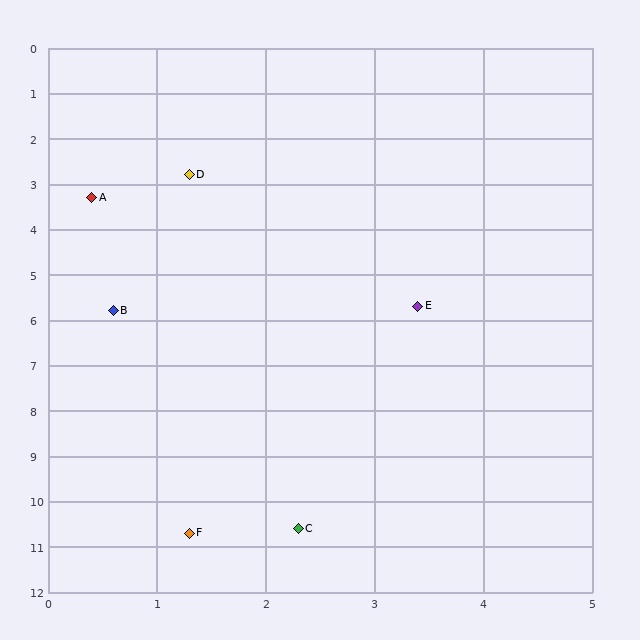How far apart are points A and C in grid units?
Points A and C are about 7.5 grid units apart.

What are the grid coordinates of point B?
Point B is at approximately (0.6, 5.8).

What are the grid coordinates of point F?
Point F is at approximately (1.3, 10.7).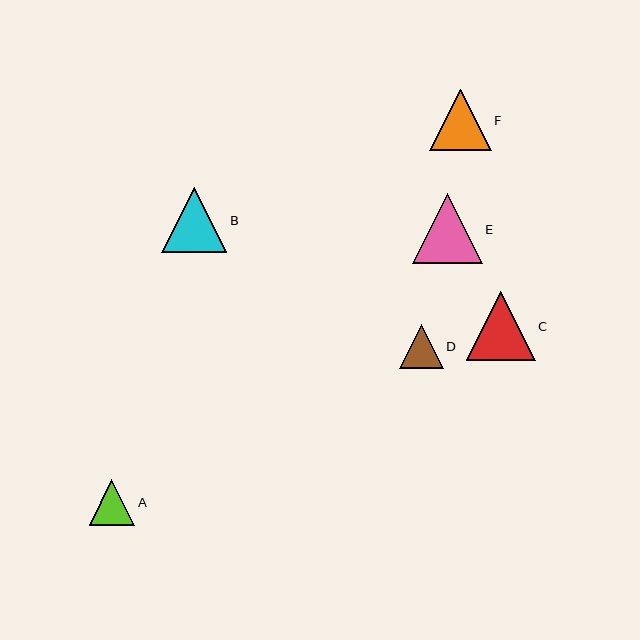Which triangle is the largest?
Triangle E is the largest with a size of approximately 70 pixels.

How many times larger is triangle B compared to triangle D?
Triangle B is approximately 1.5 times the size of triangle D.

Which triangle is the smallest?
Triangle D is the smallest with a size of approximately 44 pixels.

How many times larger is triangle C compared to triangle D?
Triangle C is approximately 1.6 times the size of triangle D.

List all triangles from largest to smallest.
From largest to smallest: E, C, B, F, A, D.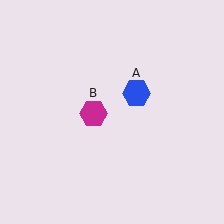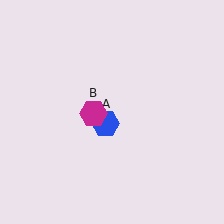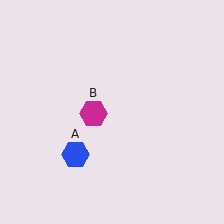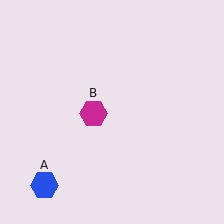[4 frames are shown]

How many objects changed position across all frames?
1 object changed position: blue hexagon (object A).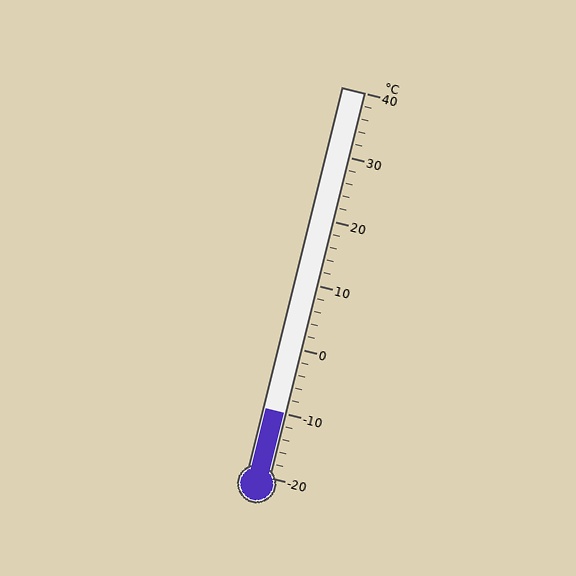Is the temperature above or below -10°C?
The temperature is at -10°C.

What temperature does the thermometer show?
The thermometer shows approximately -10°C.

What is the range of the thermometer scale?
The thermometer scale ranges from -20°C to 40°C.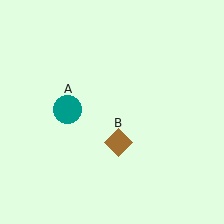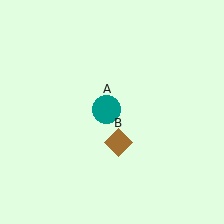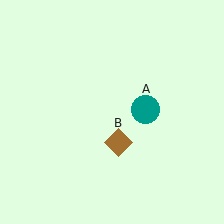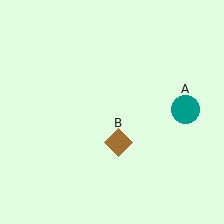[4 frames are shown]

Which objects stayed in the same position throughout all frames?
Brown diamond (object B) remained stationary.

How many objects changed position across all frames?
1 object changed position: teal circle (object A).